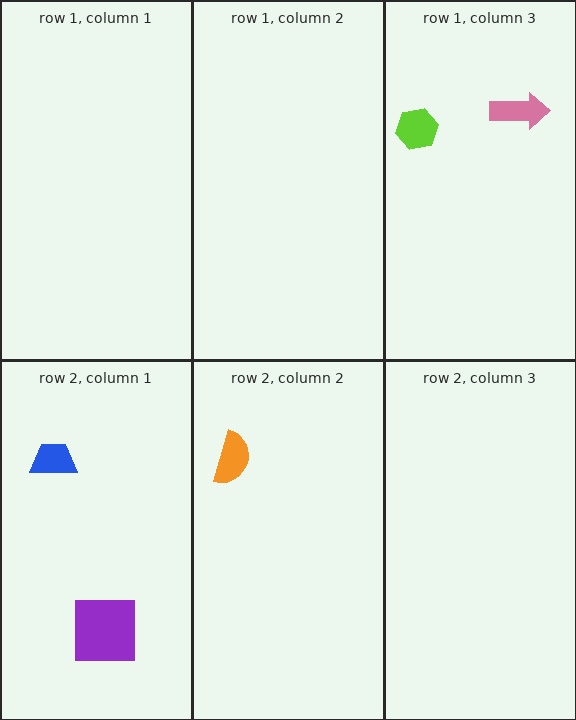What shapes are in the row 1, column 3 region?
The pink arrow, the lime hexagon.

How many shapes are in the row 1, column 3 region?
2.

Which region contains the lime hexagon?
The row 1, column 3 region.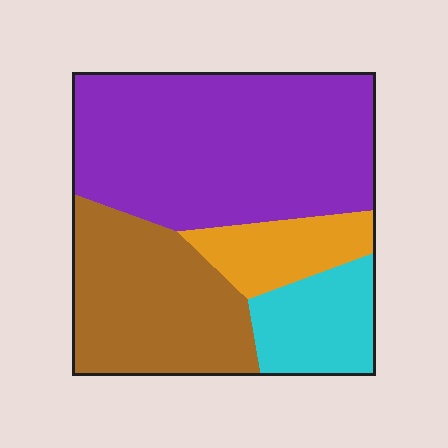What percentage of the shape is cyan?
Cyan covers 13% of the shape.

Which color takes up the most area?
Purple, at roughly 50%.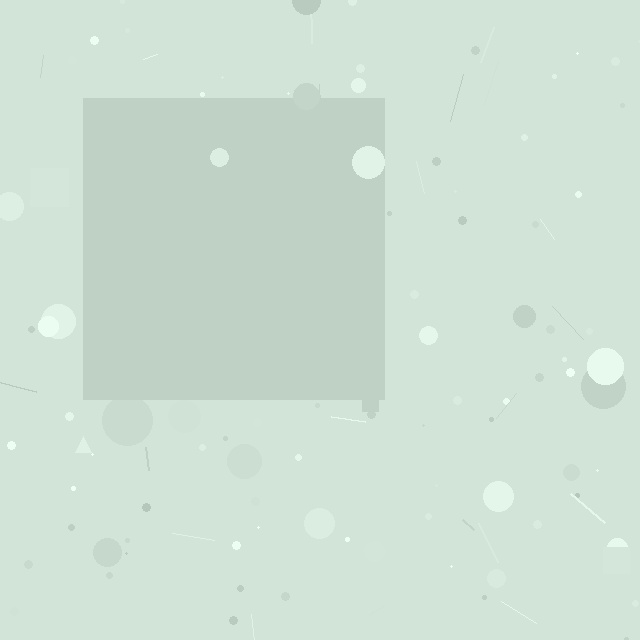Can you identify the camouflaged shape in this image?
The camouflaged shape is a square.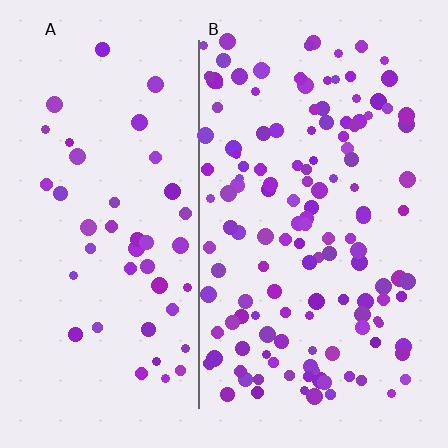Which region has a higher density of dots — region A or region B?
B (the right).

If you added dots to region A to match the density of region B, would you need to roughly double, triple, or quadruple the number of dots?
Approximately triple.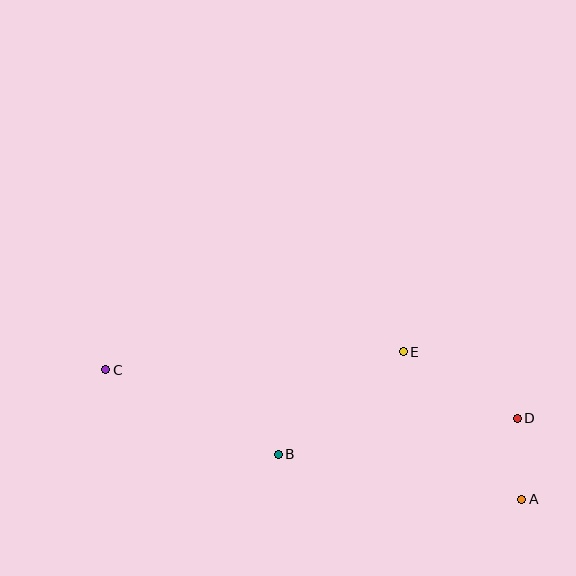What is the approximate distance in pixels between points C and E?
The distance between C and E is approximately 298 pixels.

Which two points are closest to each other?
Points A and D are closest to each other.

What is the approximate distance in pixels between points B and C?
The distance between B and C is approximately 192 pixels.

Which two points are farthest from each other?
Points A and C are farthest from each other.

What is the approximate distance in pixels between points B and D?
The distance between B and D is approximately 242 pixels.